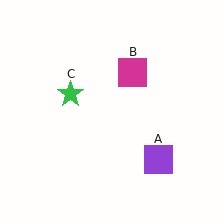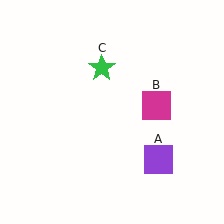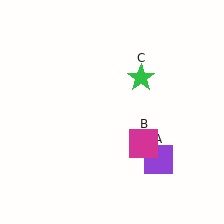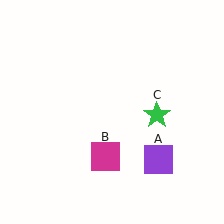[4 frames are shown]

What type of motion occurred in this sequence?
The magenta square (object B), green star (object C) rotated clockwise around the center of the scene.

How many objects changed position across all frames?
2 objects changed position: magenta square (object B), green star (object C).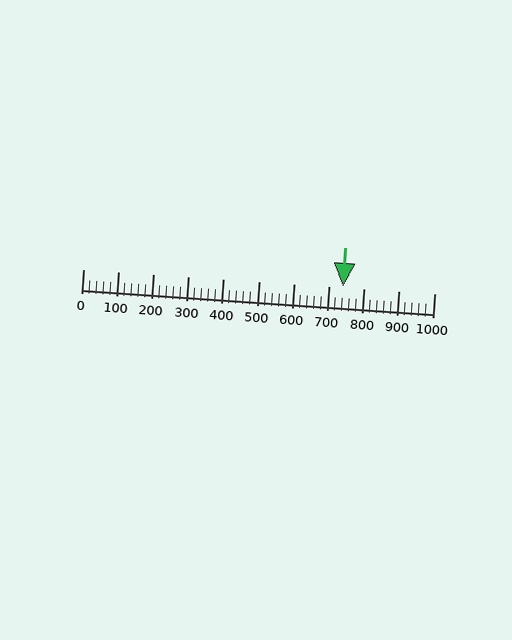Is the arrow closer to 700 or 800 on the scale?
The arrow is closer to 700.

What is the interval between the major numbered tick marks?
The major tick marks are spaced 100 units apart.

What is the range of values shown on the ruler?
The ruler shows values from 0 to 1000.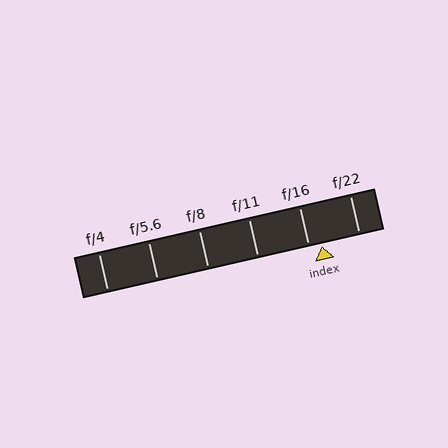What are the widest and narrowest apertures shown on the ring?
The widest aperture shown is f/4 and the narrowest is f/22.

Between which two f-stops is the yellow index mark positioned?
The index mark is between f/16 and f/22.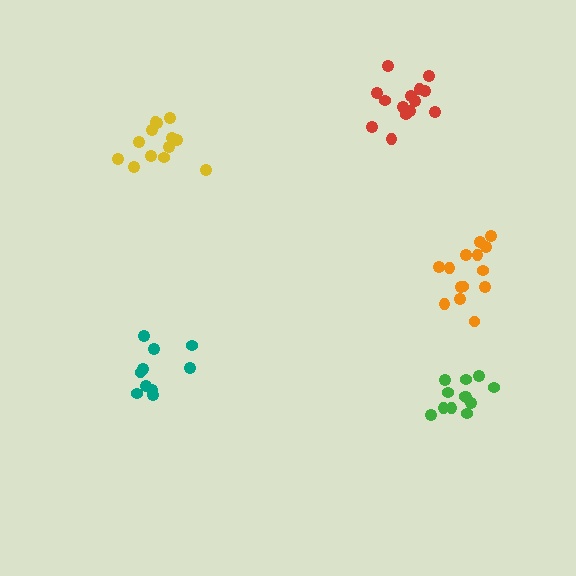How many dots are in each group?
Group 1: 13 dots, Group 2: 14 dots, Group 3: 14 dots, Group 4: 12 dots, Group 5: 10 dots (63 total).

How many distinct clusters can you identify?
There are 5 distinct clusters.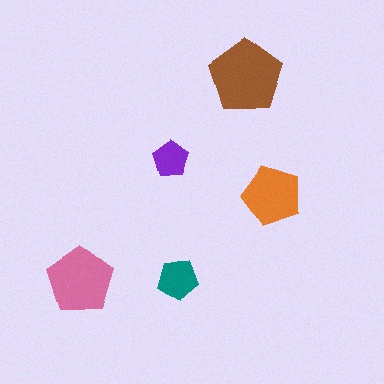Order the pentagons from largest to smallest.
the brown one, the pink one, the orange one, the teal one, the purple one.